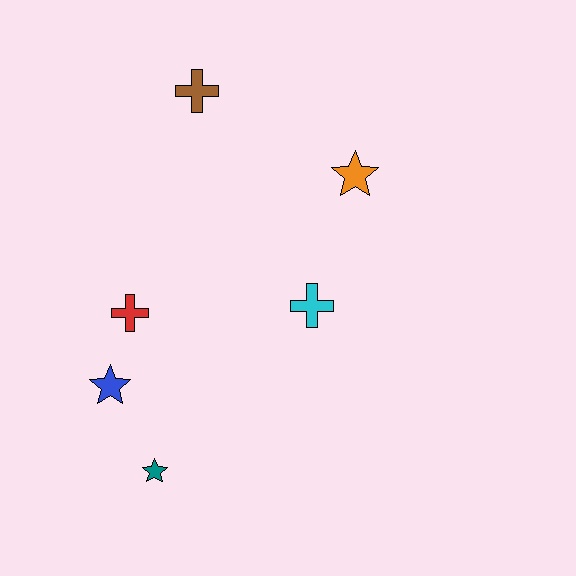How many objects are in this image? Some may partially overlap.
There are 6 objects.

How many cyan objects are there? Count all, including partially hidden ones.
There is 1 cyan object.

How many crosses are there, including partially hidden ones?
There are 3 crosses.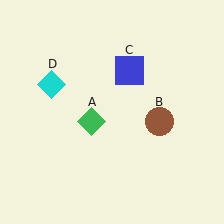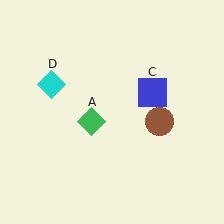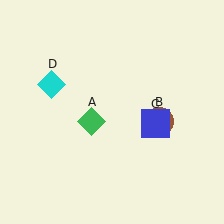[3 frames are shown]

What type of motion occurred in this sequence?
The blue square (object C) rotated clockwise around the center of the scene.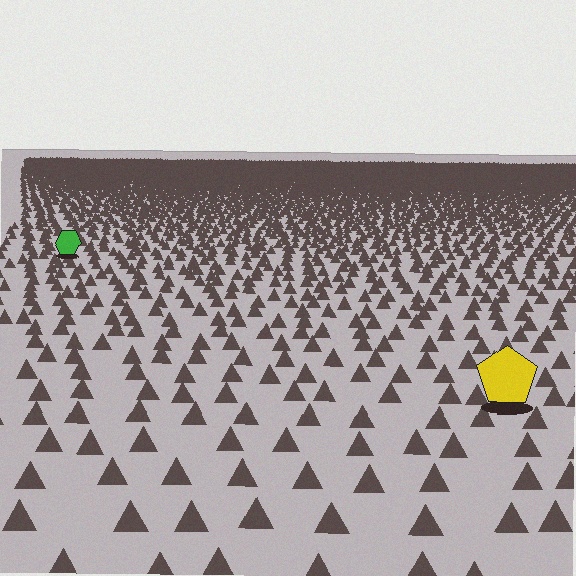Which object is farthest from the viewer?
The green hexagon is farthest from the viewer. It appears smaller and the ground texture around it is denser.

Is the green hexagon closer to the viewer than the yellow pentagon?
No. The yellow pentagon is closer — you can tell from the texture gradient: the ground texture is coarser near it.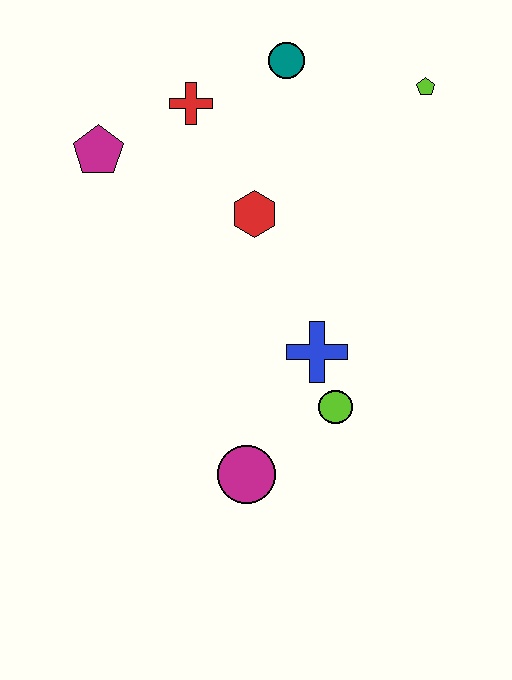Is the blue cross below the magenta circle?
No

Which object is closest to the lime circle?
The blue cross is closest to the lime circle.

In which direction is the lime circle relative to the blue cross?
The lime circle is below the blue cross.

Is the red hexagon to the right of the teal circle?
No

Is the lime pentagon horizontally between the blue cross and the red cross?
No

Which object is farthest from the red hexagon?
The magenta circle is farthest from the red hexagon.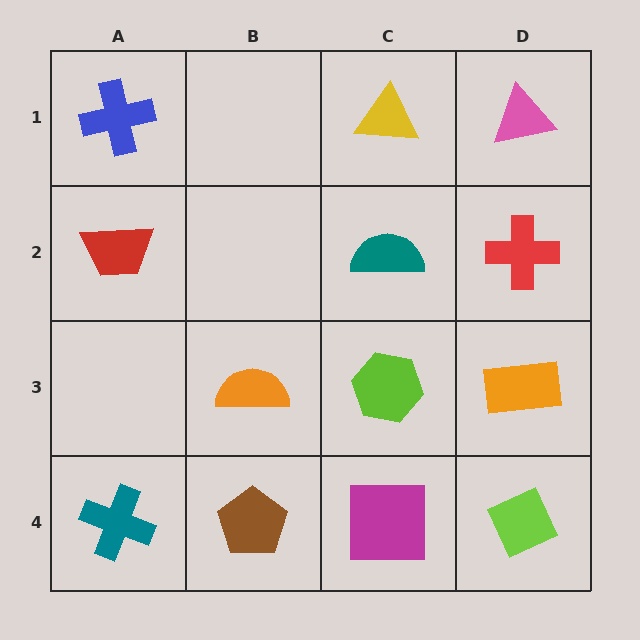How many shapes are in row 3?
3 shapes.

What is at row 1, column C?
A yellow triangle.